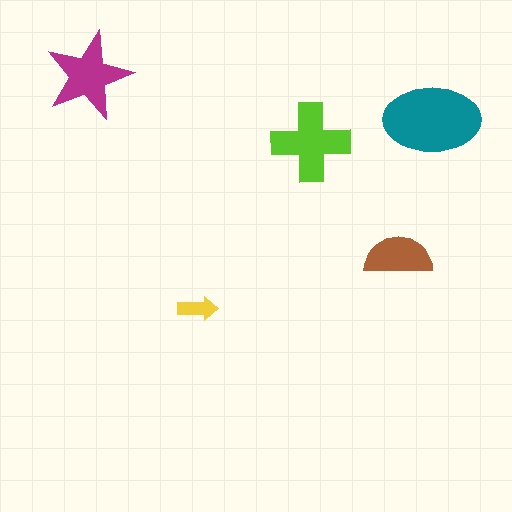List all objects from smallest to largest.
The yellow arrow, the brown semicircle, the magenta star, the lime cross, the teal ellipse.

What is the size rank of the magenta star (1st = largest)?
3rd.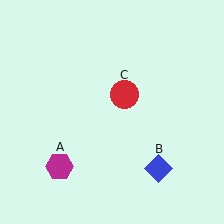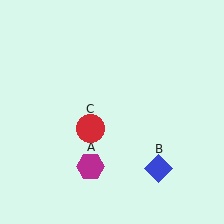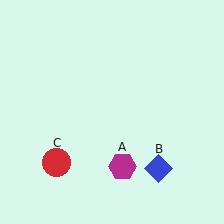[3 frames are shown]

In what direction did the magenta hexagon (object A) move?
The magenta hexagon (object A) moved right.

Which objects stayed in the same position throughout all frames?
Blue diamond (object B) remained stationary.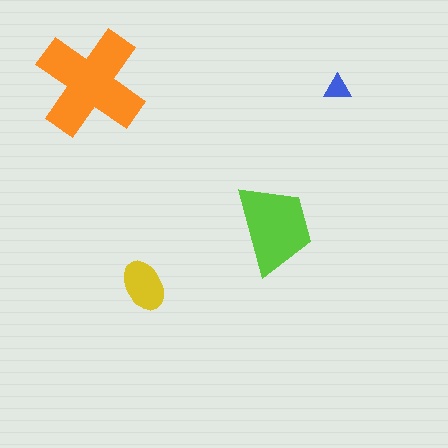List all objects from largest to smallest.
The orange cross, the lime trapezoid, the yellow ellipse, the blue triangle.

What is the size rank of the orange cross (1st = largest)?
1st.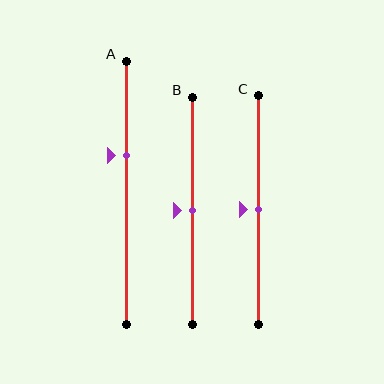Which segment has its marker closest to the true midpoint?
Segment B has its marker closest to the true midpoint.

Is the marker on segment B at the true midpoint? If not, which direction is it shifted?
Yes, the marker on segment B is at the true midpoint.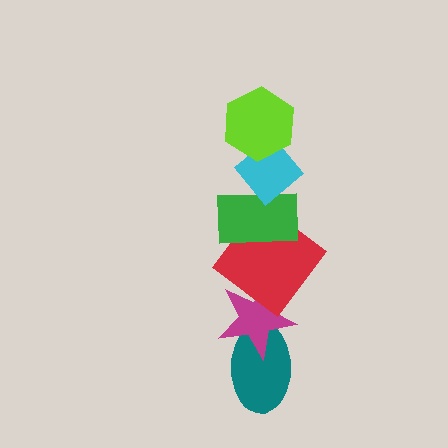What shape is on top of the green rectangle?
The cyan diamond is on top of the green rectangle.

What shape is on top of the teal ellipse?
The magenta star is on top of the teal ellipse.